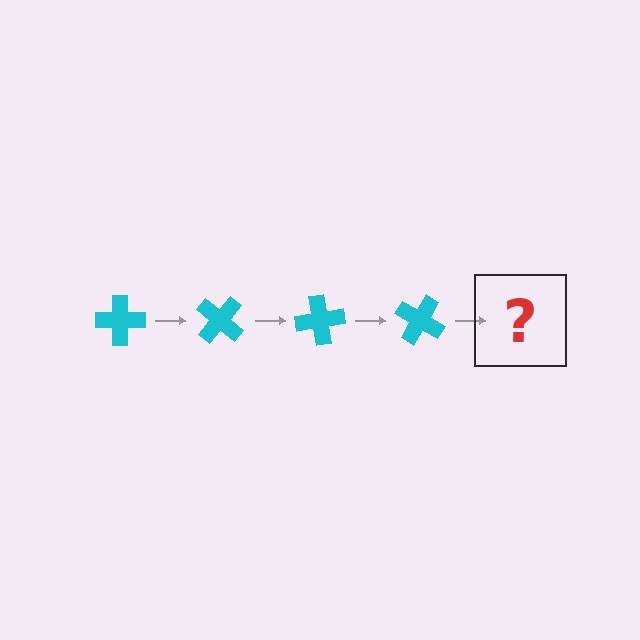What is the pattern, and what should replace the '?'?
The pattern is that the cross rotates 40 degrees each step. The '?' should be a cyan cross rotated 160 degrees.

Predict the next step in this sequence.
The next step is a cyan cross rotated 160 degrees.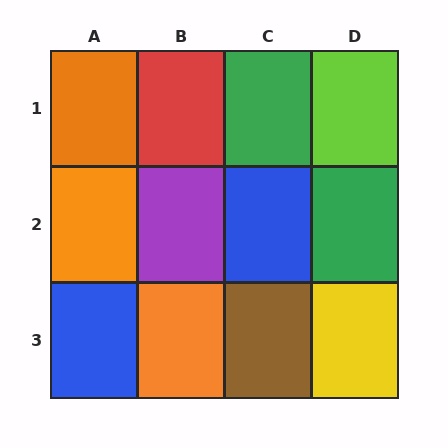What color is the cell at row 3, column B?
Orange.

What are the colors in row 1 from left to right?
Orange, red, green, lime.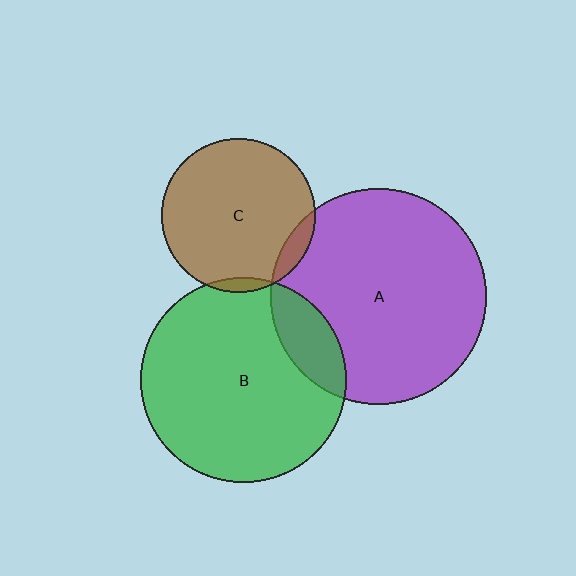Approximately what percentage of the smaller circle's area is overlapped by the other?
Approximately 5%.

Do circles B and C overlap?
Yes.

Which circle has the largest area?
Circle A (purple).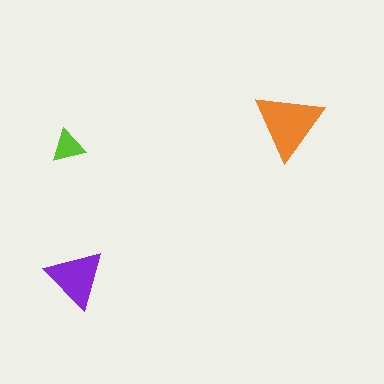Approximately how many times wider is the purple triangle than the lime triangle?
About 1.5 times wider.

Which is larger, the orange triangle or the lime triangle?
The orange one.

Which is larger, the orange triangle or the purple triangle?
The orange one.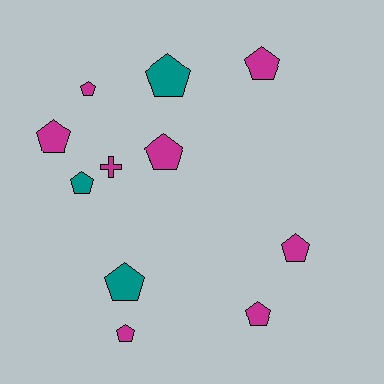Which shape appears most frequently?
Pentagon, with 10 objects.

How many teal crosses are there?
There are no teal crosses.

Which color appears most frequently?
Magenta, with 8 objects.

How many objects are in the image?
There are 11 objects.